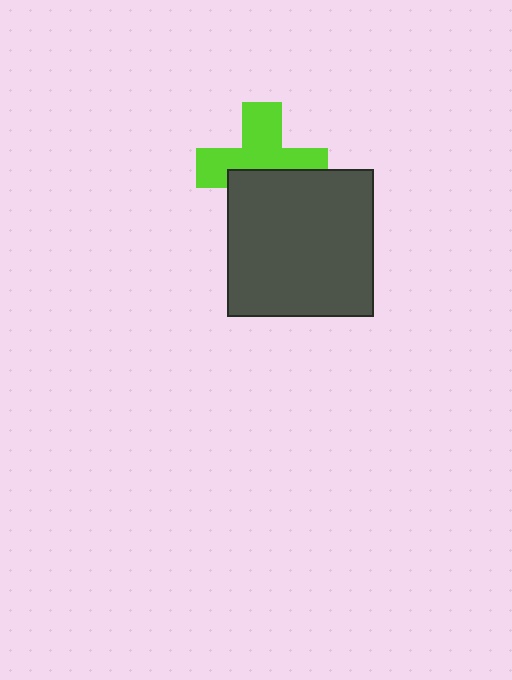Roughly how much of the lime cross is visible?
About half of it is visible (roughly 59%).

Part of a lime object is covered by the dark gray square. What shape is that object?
It is a cross.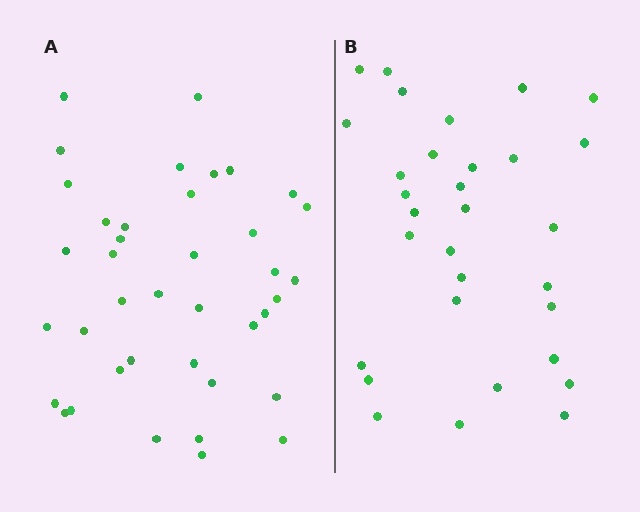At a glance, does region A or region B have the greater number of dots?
Region A (the left region) has more dots.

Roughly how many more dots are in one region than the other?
Region A has roughly 8 or so more dots than region B.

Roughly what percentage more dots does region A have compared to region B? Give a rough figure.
About 25% more.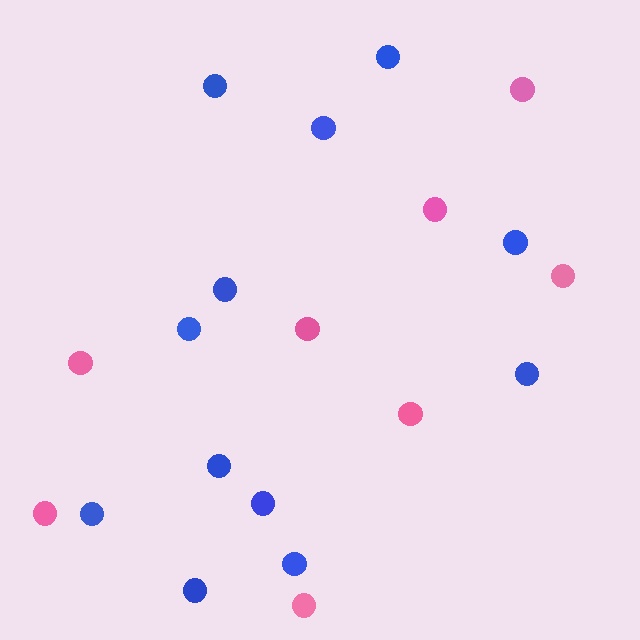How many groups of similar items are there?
There are 2 groups: one group of pink circles (8) and one group of blue circles (12).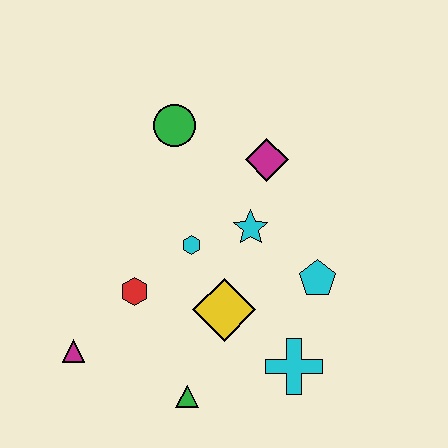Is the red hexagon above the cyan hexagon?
No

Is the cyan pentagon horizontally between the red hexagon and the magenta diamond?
No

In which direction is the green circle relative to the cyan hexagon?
The green circle is above the cyan hexagon.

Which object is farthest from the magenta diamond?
The magenta triangle is farthest from the magenta diamond.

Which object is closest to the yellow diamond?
The cyan hexagon is closest to the yellow diamond.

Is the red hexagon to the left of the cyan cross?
Yes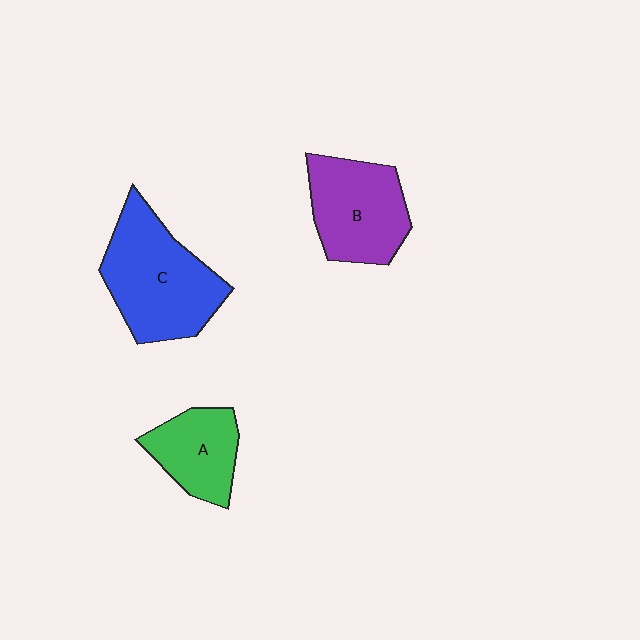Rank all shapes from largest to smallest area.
From largest to smallest: C (blue), B (purple), A (green).